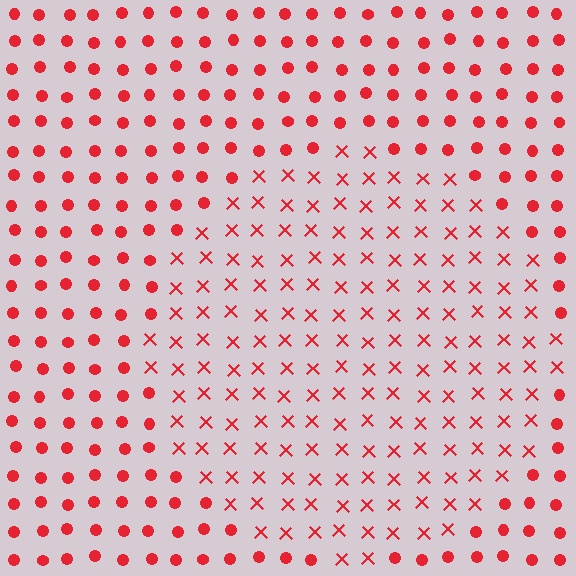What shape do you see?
I see a circle.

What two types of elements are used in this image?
The image uses X marks inside the circle region and circles outside it.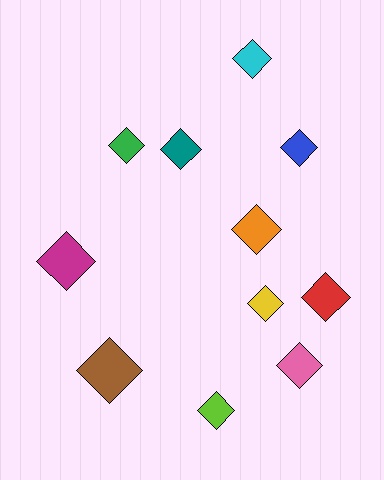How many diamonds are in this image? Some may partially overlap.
There are 11 diamonds.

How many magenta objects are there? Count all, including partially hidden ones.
There is 1 magenta object.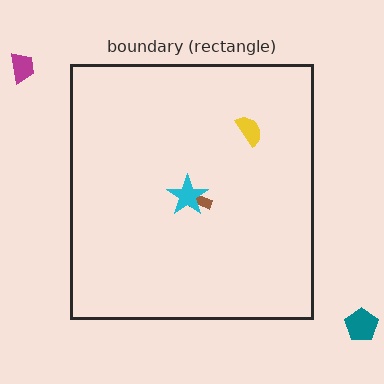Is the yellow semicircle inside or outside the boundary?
Inside.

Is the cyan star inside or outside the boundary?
Inside.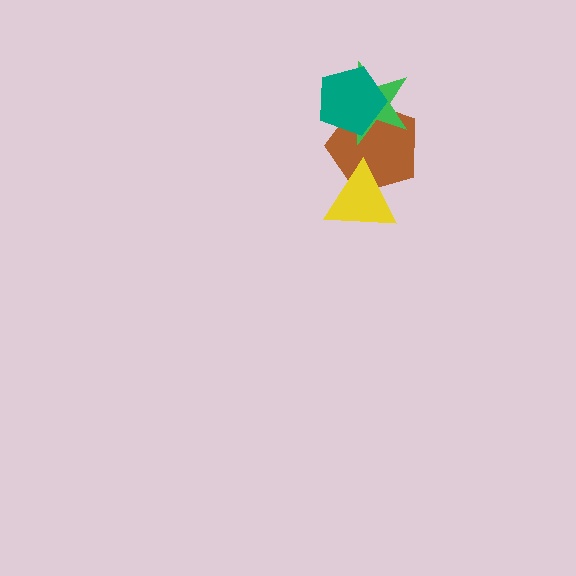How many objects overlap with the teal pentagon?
2 objects overlap with the teal pentagon.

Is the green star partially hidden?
Yes, it is partially covered by another shape.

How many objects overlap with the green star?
2 objects overlap with the green star.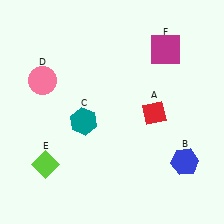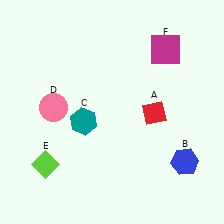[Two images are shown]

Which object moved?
The pink circle (D) moved down.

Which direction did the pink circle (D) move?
The pink circle (D) moved down.